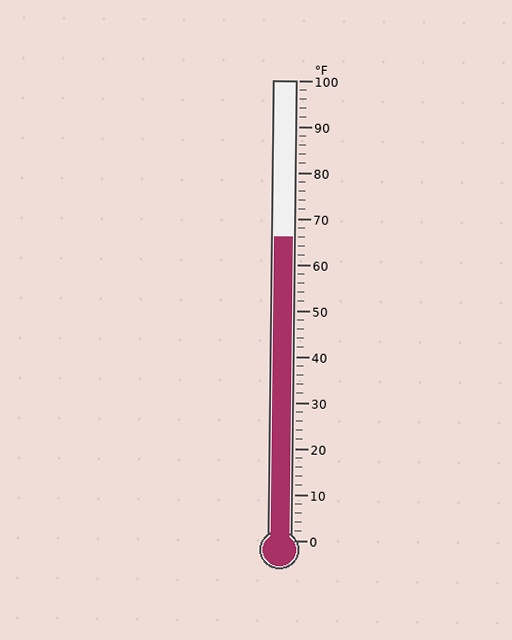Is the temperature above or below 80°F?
The temperature is below 80°F.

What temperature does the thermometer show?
The thermometer shows approximately 66°F.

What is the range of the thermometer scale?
The thermometer scale ranges from 0°F to 100°F.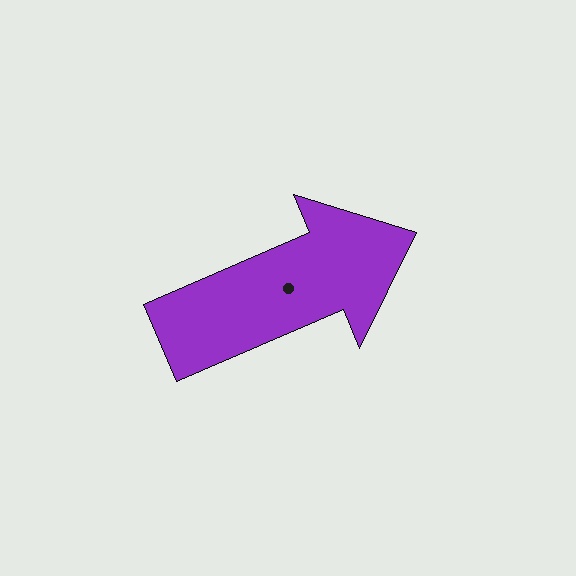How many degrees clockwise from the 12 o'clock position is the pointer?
Approximately 67 degrees.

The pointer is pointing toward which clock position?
Roughly 2 o'clock.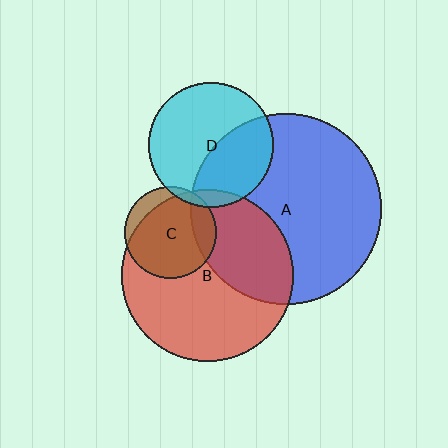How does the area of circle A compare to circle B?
Approximately 1.2 times.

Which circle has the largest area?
Circle A (blue).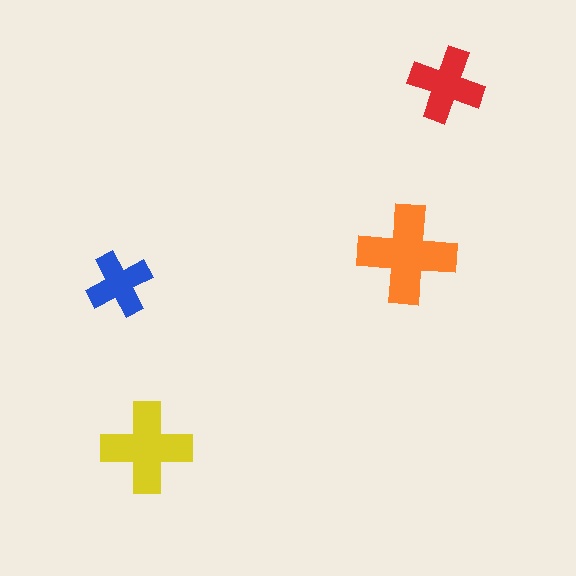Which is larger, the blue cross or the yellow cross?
The yellow one.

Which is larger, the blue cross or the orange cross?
The orange one.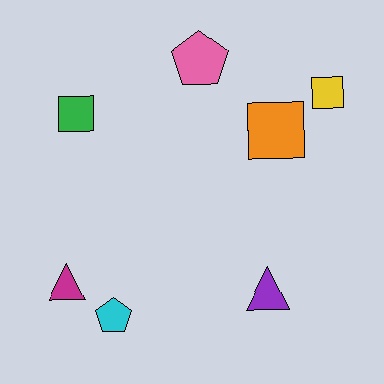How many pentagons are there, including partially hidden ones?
There are 2 pentagons.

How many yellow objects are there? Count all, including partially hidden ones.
There is 1 yellow object.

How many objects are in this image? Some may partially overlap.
There are 7 objects.